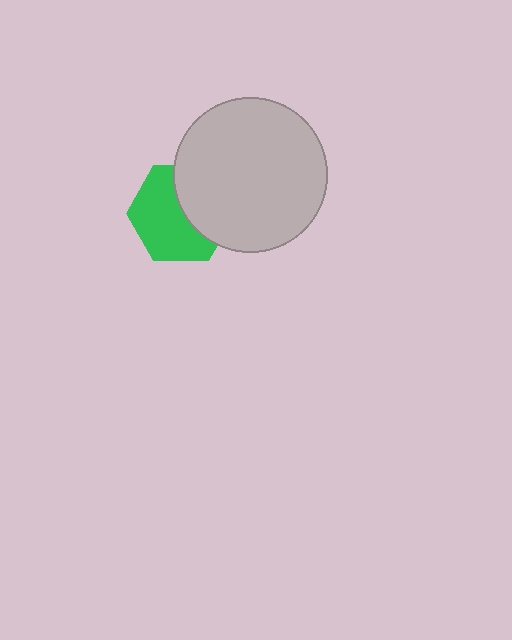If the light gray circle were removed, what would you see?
You would see the complete green hexagon.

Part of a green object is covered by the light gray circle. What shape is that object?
It is a hexagon.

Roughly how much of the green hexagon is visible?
About half of it is visible (roughly 59%).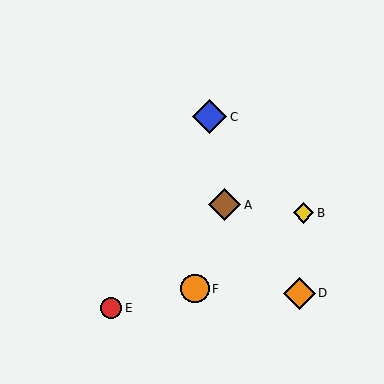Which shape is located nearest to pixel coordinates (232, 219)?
The brown diamond (labeled A) at (224, 205) is nearest to that location.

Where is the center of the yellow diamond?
The center of the yellow diamond is at (304, 213).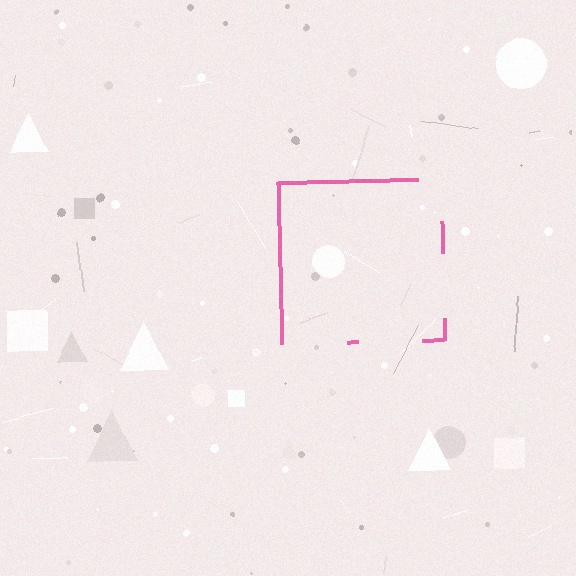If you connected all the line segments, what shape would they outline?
They would outline a square.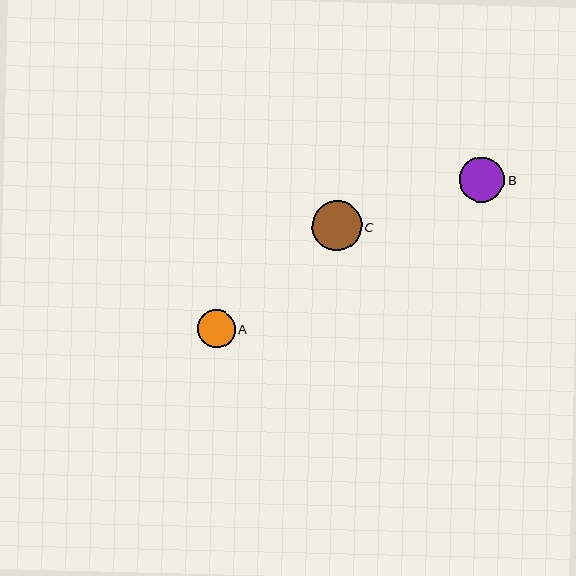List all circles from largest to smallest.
From largest to smallest: C, B, A.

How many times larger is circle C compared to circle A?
Circle C is approximately 1.3 times the size of circle A.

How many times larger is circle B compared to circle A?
Circle B is approximately 1.2 times the size of circle A.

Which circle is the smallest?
Circle A is the smallest with a size of approximately 37 pixels.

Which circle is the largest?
Circle C is the largest with a size of approximately 50 pixels.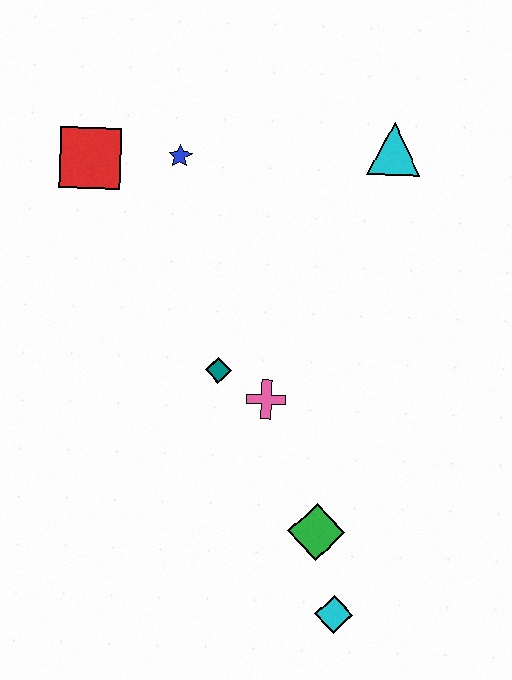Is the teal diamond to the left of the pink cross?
Yes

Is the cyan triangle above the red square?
Yes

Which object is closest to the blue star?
The red square is closest to the blue star.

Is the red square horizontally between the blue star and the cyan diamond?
No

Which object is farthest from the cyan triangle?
The cyan diamond is farthest from the cyan triangle.